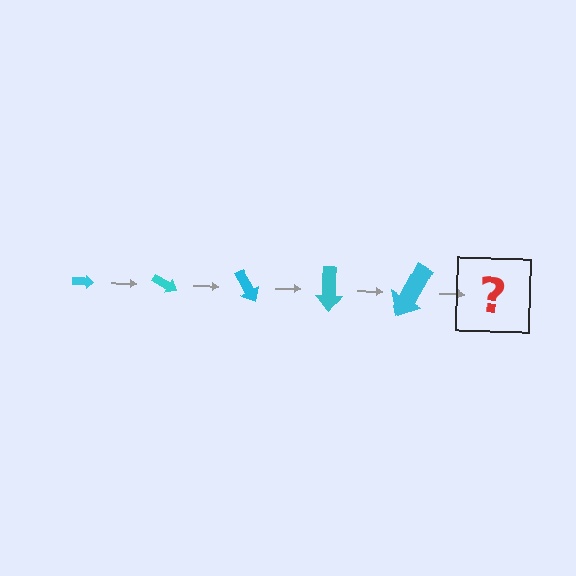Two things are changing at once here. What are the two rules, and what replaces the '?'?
The two rules are that the arrow grows larger each step and it rotates 30 degrees each step. The '?' should be an arrow, larger than the previous one and rotated 150 degrees from the start.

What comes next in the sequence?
The next element should be an arrow, larger than the previous one and rotated 150 degrees from the start.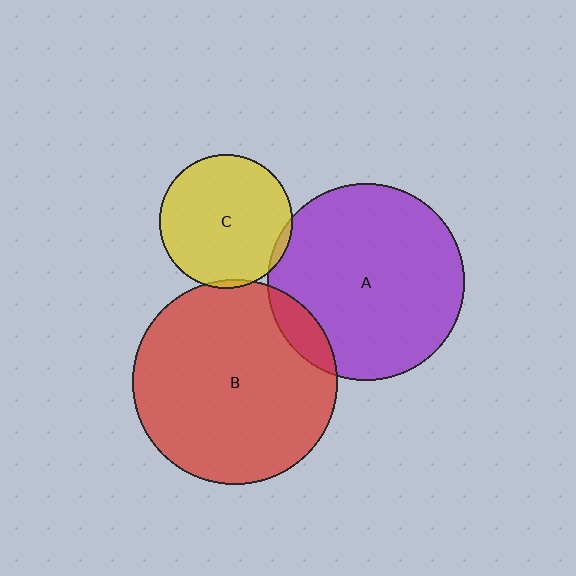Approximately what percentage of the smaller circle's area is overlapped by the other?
Approximately 5%.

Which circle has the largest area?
Circle B (red).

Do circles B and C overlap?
Yes.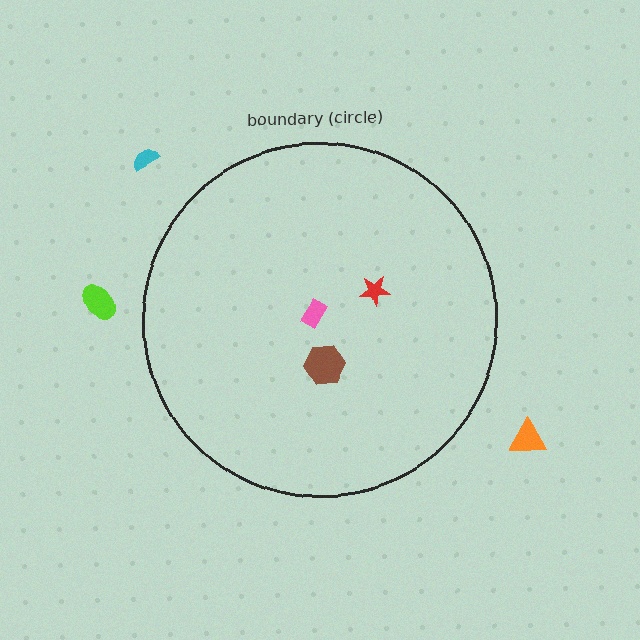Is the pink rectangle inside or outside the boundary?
Inside.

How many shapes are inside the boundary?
3 inside, 3 outside.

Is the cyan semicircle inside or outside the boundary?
Outside.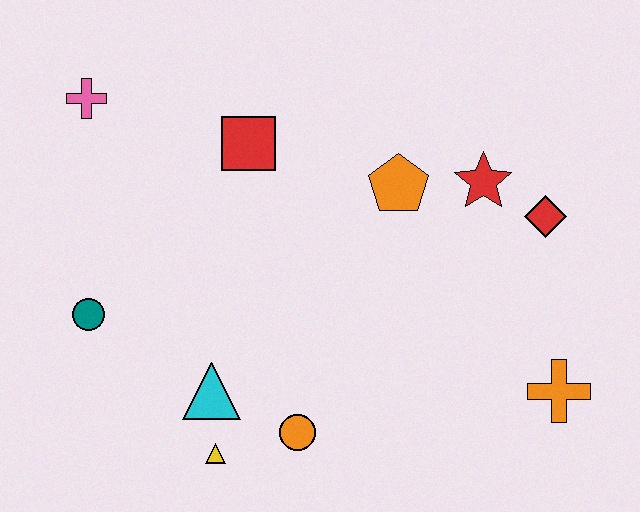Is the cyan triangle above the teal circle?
No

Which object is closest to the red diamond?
The red star is closest to the red diamond.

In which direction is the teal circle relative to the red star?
The teal circle is to the left of the red star.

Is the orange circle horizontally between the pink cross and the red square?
No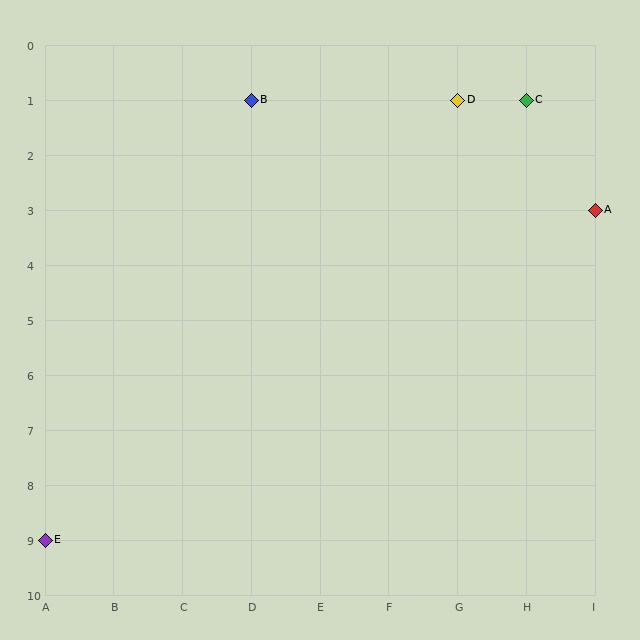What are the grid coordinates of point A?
Point A is at grid coordinates (I, 3).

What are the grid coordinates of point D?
Point D is at grid coordinates (G, 1).